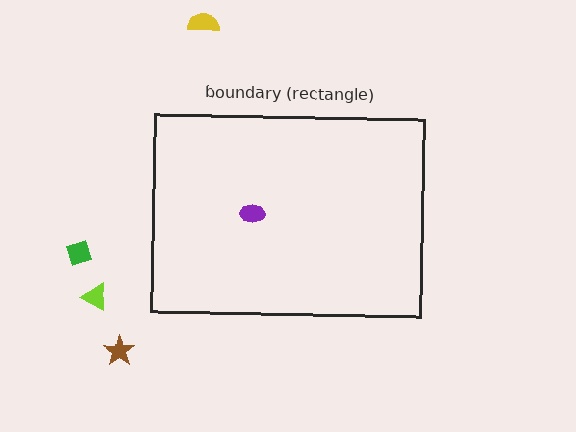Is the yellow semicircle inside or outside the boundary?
Outside.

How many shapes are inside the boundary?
1 inside, 4 outside.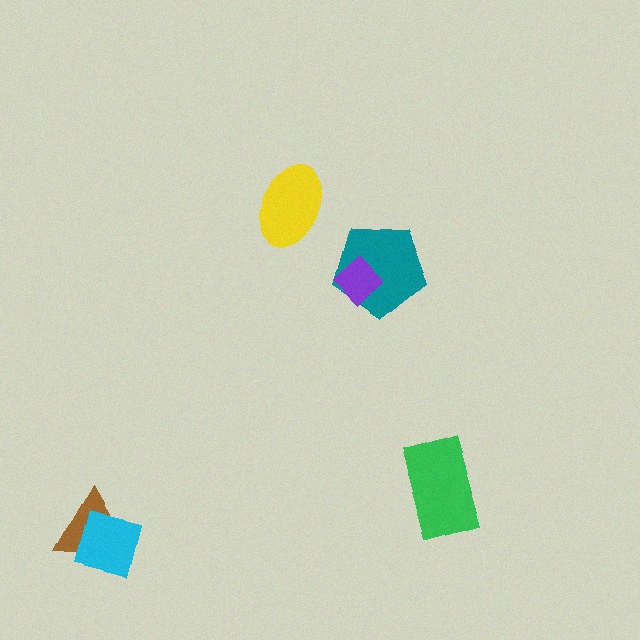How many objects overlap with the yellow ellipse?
0 objects overlap with the yellow ellipse.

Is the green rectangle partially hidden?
No, no other shape covers it.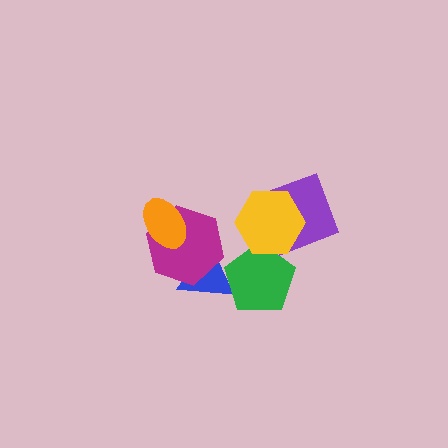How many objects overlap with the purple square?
1 object overlaps with the purple square.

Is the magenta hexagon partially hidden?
Yes, it is partially covered by another shape.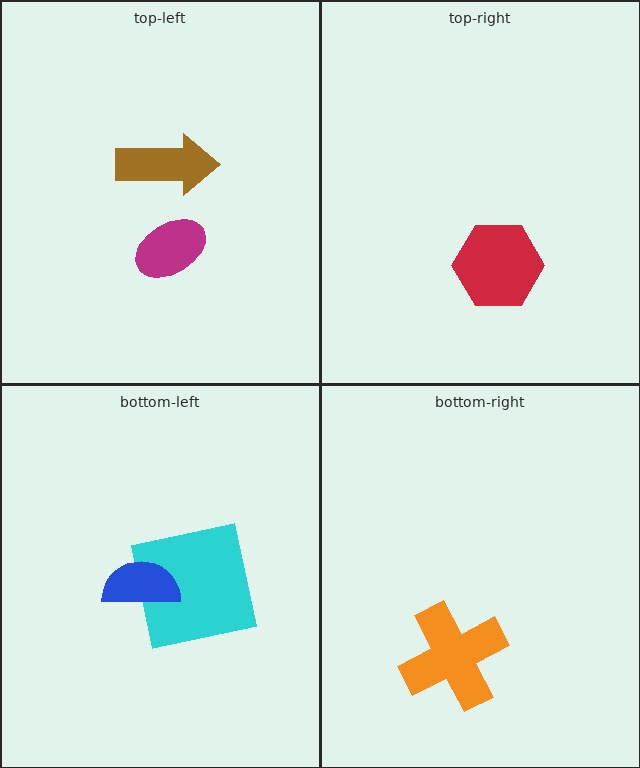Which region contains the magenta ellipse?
The top-left region.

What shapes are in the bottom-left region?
The cyan square, the blue semicircle.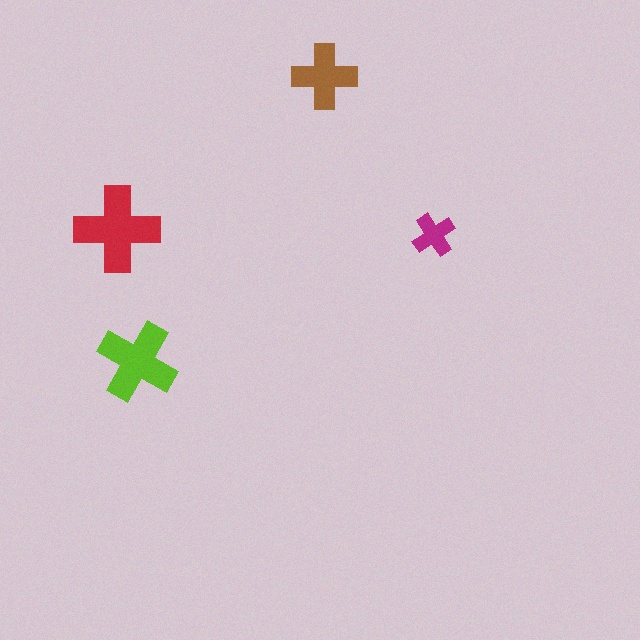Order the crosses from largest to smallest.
the red one, the lime one, the brown one, the magenta one.